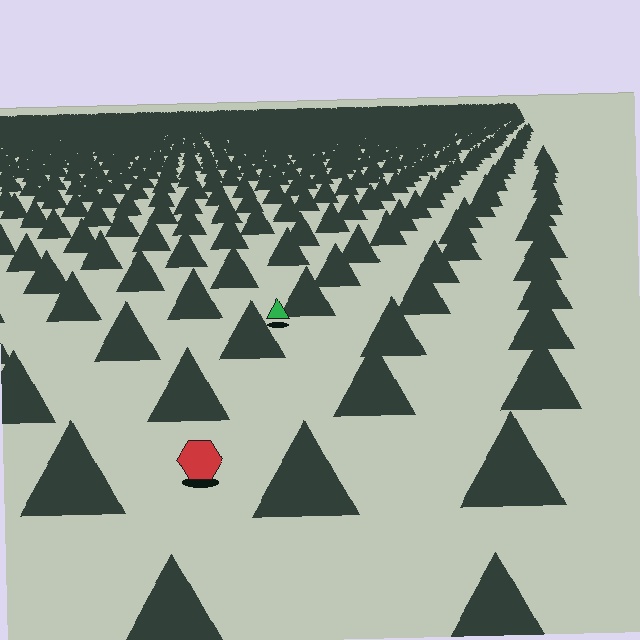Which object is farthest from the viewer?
The green triangle is farthest from the viewer. It appears smaller and the ground texture around it is denser.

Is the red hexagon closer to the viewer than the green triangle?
Yes. The red hexagon is closer — you can tell from the texture gradient: the ground texture is coarser near it.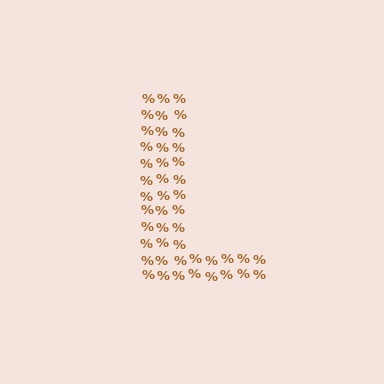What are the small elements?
The small elements are percent signs.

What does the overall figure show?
The overall figure shows the letter L.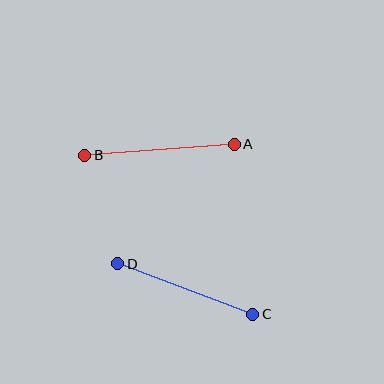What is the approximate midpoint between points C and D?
The midpoint is at approximately (185, 289) pixels.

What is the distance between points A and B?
The distance is approximately 150 pixels.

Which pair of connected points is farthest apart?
Points A and B are farthest apart.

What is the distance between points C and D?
The distance is approximately 144 pixels.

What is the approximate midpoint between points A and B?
The midpoint is at approximately (160, 150) pixels.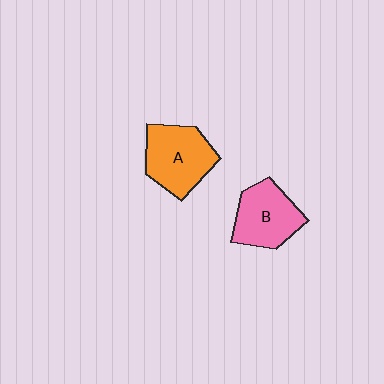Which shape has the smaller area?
Shape B (pink).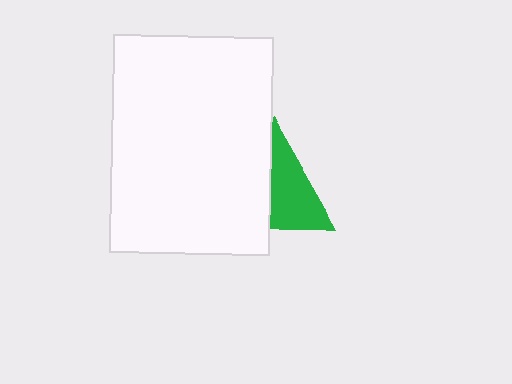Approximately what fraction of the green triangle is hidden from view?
Roughly 49% of the green triangle is hidden behind the white rectangle.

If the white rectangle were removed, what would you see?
You would see the complete green triangle.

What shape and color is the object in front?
The object in front is a white rectangle.